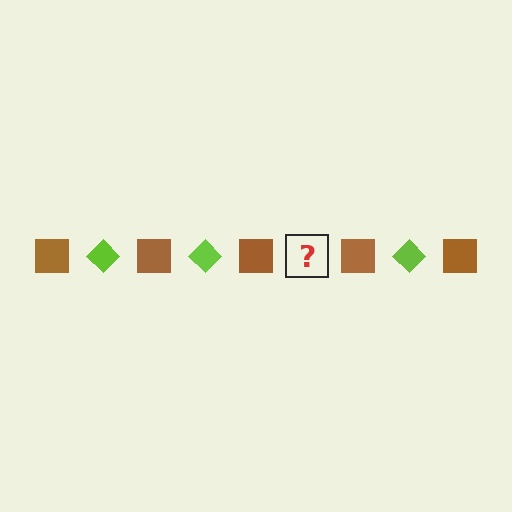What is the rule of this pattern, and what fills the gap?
The rule is that the pattern alternates between brown square and lime diamond. The gap should be filled with a lime diamond.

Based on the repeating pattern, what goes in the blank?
The blank should be a lime diamond.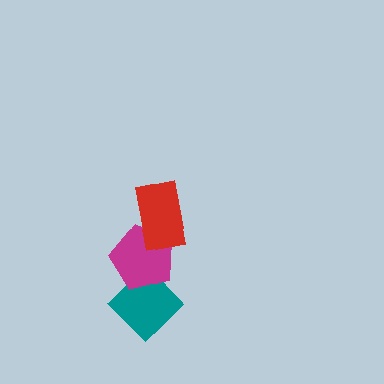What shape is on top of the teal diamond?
The magenta pentagon is on top of the teal diamond.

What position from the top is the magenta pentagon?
The magenta pentagon is 2nd from the top.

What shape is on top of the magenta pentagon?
The red rectangle is on top of the magenta pentagon.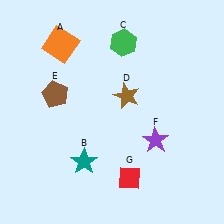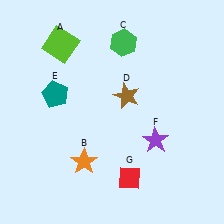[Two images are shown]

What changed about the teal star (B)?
In Image 1, B is teal. In Image 2, it changed to orange.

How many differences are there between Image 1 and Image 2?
There are 3 differences between the two images.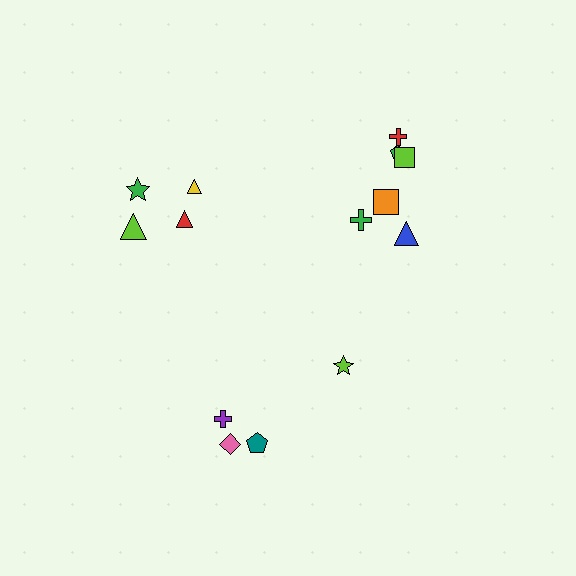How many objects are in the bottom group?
There are 4 objects.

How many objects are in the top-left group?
There are 4 objects.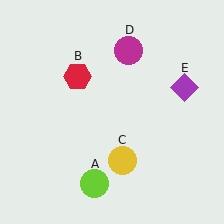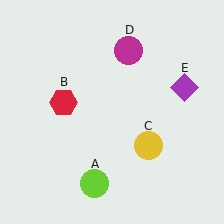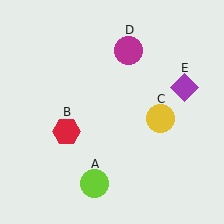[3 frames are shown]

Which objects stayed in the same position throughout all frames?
Lime circle (object A) and magenta circle (object D) and purple diamond (object E) remained stationary.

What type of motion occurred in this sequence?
The red hexagon (object B), yellow circle (object C) rotated counterclockwise around the center of the scene.